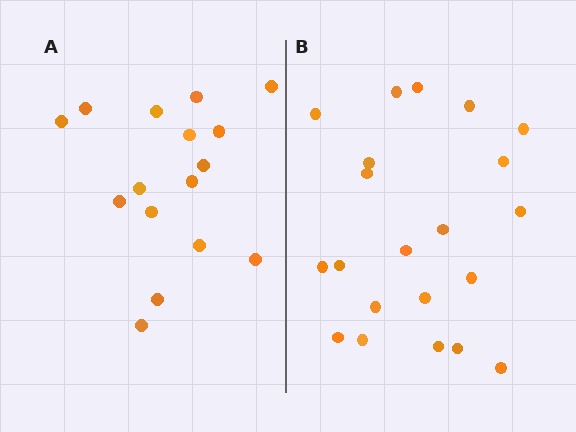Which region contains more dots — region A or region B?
Region B (the right region) has more dots.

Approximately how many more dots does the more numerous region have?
Region B has about 5 more dots than region A.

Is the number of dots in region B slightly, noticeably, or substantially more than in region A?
Region B has noticeably more, but not dramatically so. The ratio is roughly 1.3 to 1.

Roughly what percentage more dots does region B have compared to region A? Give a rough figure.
About 30% more.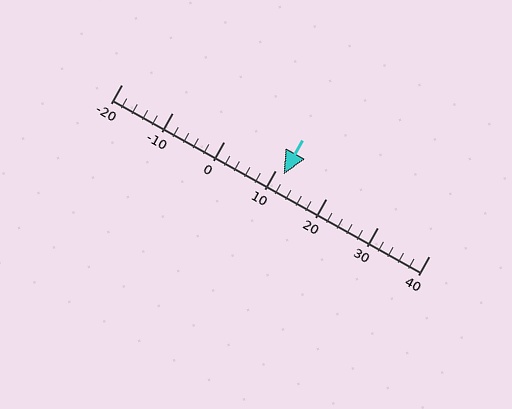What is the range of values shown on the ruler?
The ruler shows values from -20 to 40.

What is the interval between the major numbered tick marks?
The major tick marks are spaced 10 units apart.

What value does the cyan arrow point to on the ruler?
The cyan arrow points to approximately 12.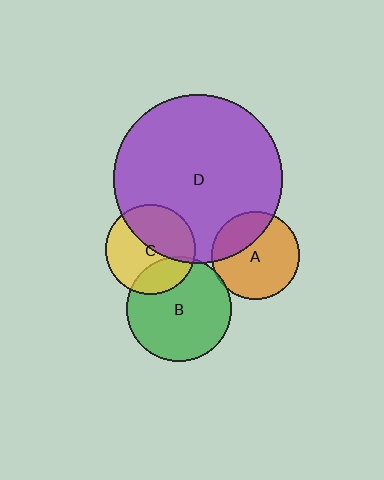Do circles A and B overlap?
Yes.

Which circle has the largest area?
Circle D (purple).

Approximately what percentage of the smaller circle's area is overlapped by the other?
Approximately 5%.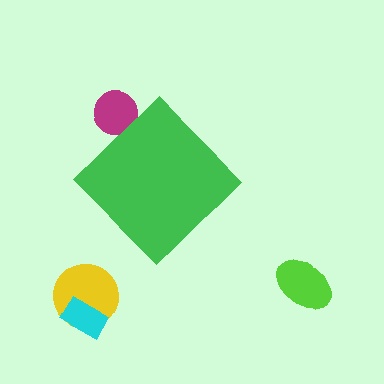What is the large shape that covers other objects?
A green diamond.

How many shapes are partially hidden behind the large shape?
1 shape is partially hidden.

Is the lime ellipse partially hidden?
No, the lime ellipse is fully visible.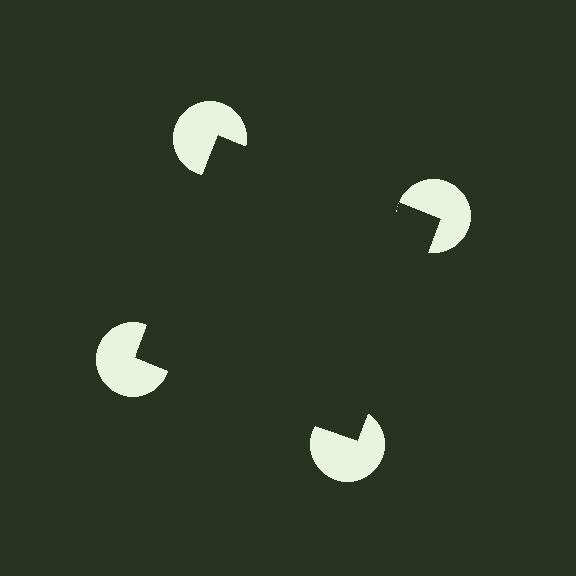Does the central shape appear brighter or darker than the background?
It typically appears slightly darker than the background, even though no actual brightness change is drawn.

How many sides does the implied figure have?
4 sides.